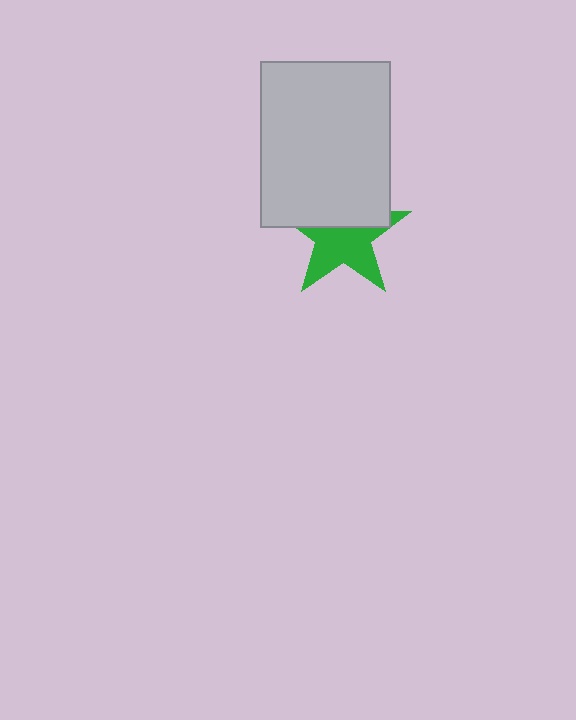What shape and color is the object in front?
The object in front is a light gray rectangle.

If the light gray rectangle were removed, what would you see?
You would see the complete green star.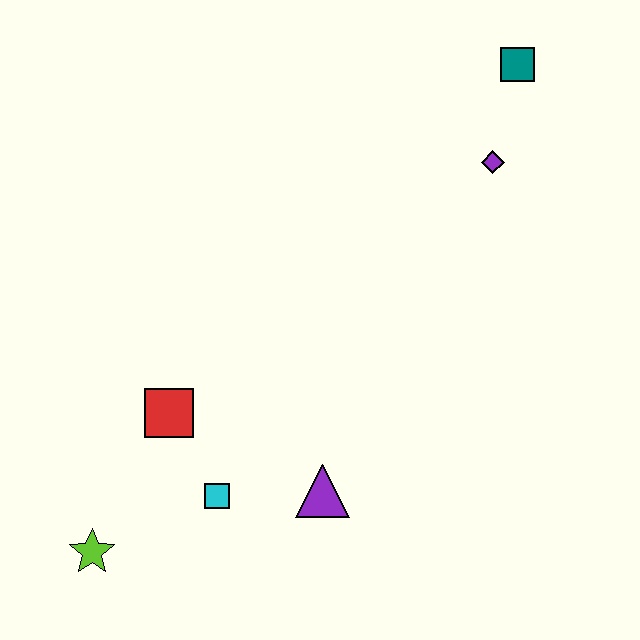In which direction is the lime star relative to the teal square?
The lime star is below the teal square.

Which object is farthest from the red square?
The teal square is farthest from the red square.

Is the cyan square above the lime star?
Yes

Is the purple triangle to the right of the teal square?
No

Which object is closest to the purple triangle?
The cyan square is closest to the purple triangle.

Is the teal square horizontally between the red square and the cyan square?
No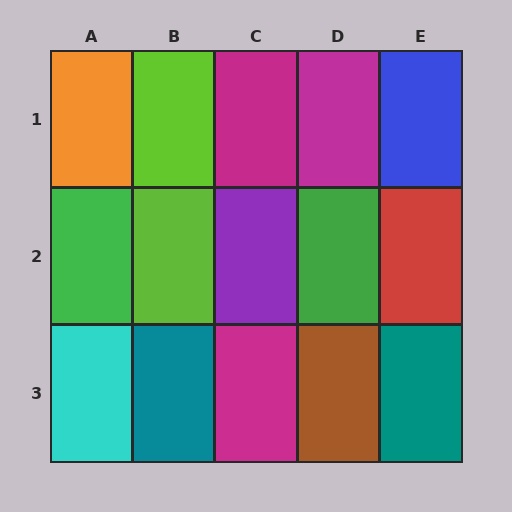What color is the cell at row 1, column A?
Orange.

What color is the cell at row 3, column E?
Teal.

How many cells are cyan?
1 cell is cyan.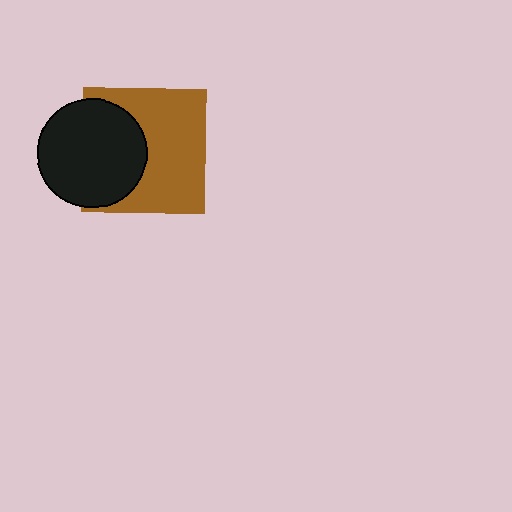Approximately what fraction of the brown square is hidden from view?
Roughly 38% of the brown square is hidden behind the black circle.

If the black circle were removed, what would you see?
You would see the complete brown square.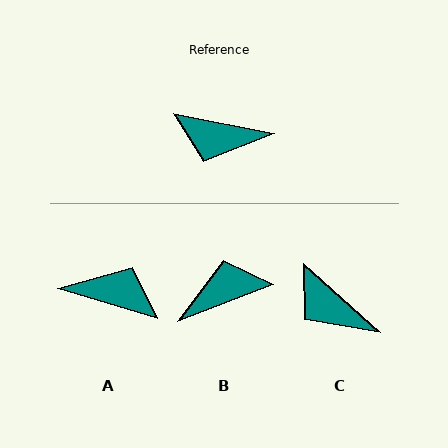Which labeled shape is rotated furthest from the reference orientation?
A, about 174 degrees away.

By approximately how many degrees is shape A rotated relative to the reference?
Approximately 174 degrees counter-clockwise.